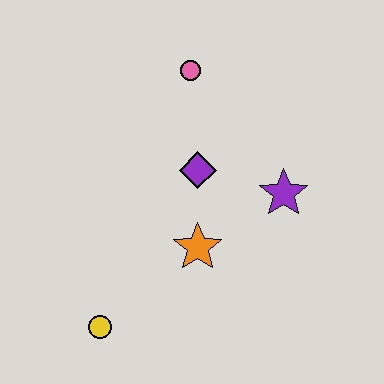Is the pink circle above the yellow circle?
Yes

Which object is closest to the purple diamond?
The orange star is closest to the purple diamond.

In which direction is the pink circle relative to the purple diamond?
The pink circle is above the purple diamond.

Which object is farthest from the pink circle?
The yellow circle is farthest from the pink circle.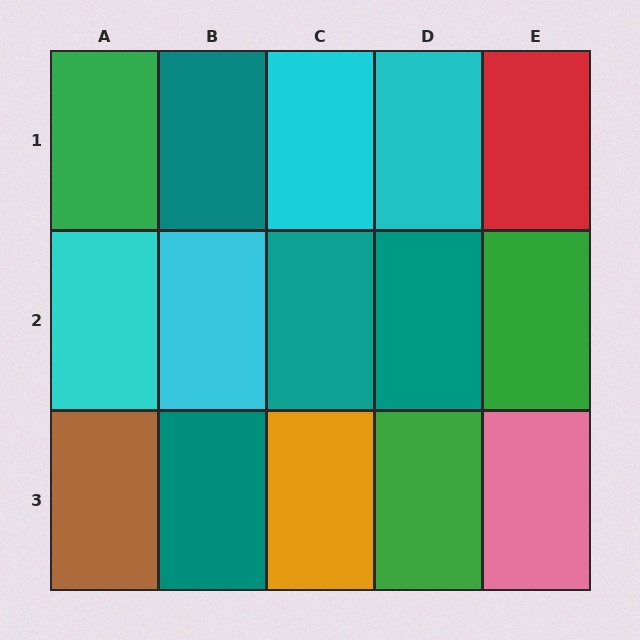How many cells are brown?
1 cell is brown.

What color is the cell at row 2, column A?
Cyan.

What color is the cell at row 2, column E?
Green.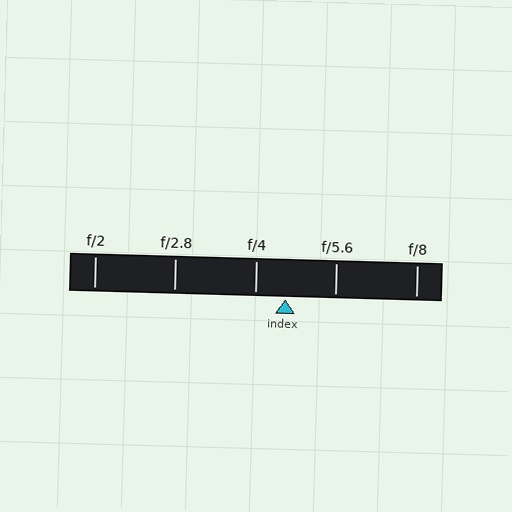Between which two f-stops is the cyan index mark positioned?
The index mark is between f/4 and f/5.6.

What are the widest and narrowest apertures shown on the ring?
The widest aperture shown is f/2 and the narrowest is f/8.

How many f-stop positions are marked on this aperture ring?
There are 5 f-stop positions marked.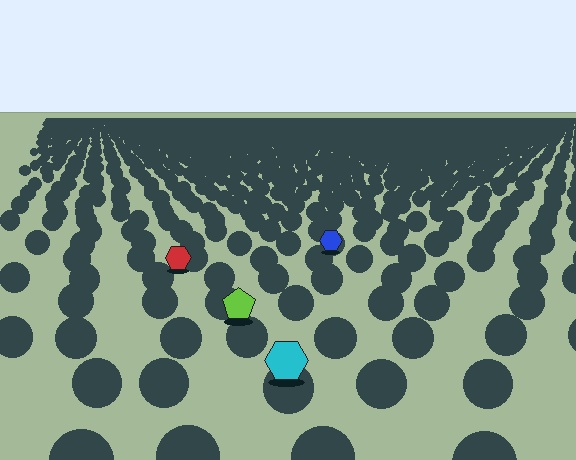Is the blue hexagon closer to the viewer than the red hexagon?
No. The red hexagon is closer — you can tell from the texture gradient: the ground texture is coarser near it.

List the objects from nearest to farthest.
From nearest to farthest: the cyan hexagon, the lime pentagon, the red hexagon, the blue hexagon.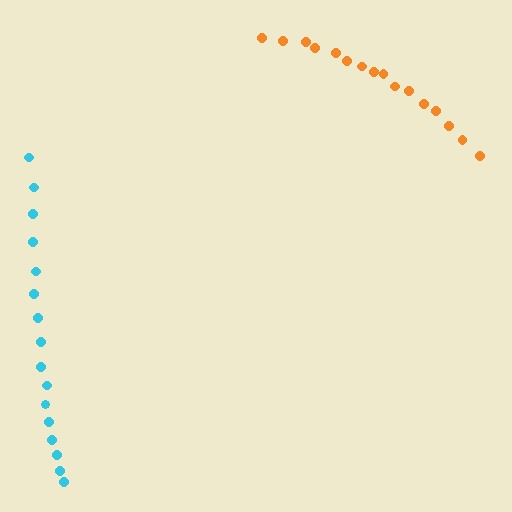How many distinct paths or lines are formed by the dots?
There are 2 distinct paths.